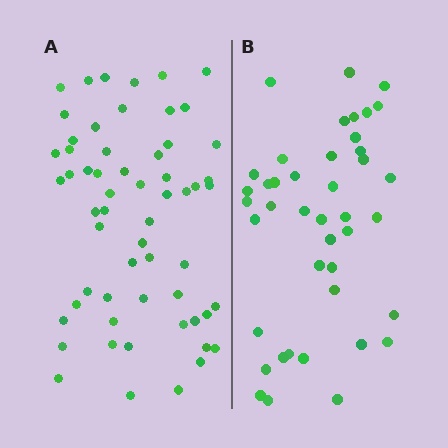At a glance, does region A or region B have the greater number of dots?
Region A (the left region) has more dots.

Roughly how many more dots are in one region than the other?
Region A has approximately 15 more dots than region B.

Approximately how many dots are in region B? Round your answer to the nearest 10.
About 40 dots. (The exact count is 42, which rounds to 40.)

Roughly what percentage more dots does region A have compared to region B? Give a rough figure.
About 40% more.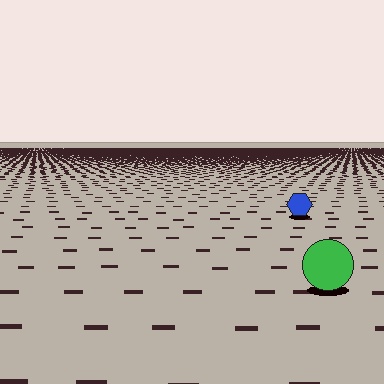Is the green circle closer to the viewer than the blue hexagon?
Yes. The green circle is closer — you can tell from the texture gradient: the ground texture is coarser near it.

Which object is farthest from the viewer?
The blue hexagon is farthest from the viewer. It appears smaller and the ground texture around it is denser.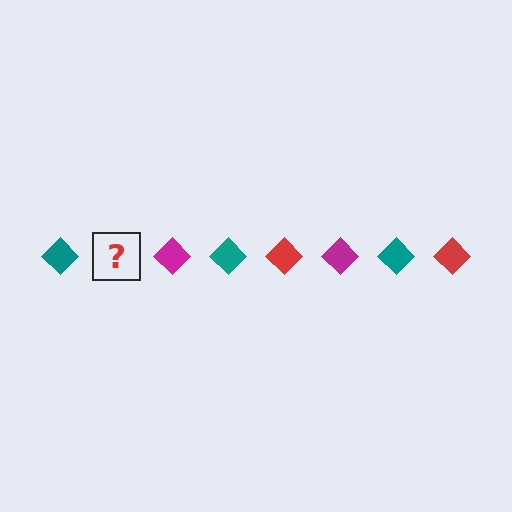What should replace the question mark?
The question mark should be replaced with a red diamond.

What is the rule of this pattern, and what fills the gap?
The rule is that the pattern cycles through teal, red, magenta diamonds. The gap should be filled with a red diamond.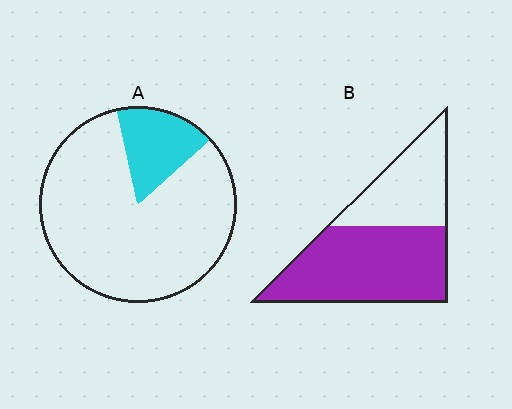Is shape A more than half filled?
No.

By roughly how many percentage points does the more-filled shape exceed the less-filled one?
By roughly 45 percentage points (B over A).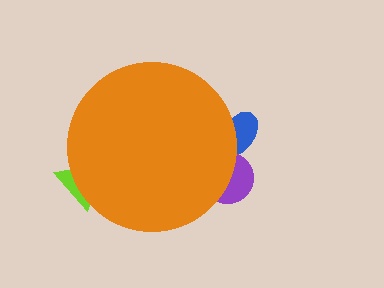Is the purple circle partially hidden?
Yes, the purple circle is partially hidden behind the orange circle.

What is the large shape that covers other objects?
An orange circle.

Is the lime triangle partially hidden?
Yes, the lime triangle is partially hidden behind the orange circle.